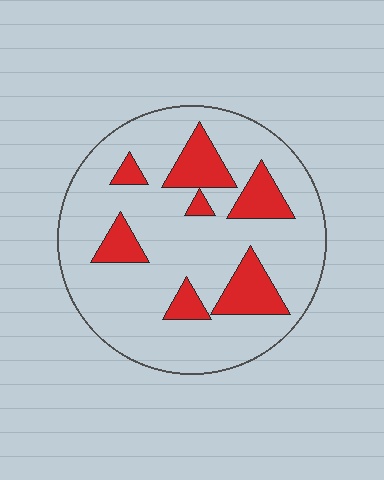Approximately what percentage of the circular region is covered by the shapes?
Approximately 20%.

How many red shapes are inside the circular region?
7.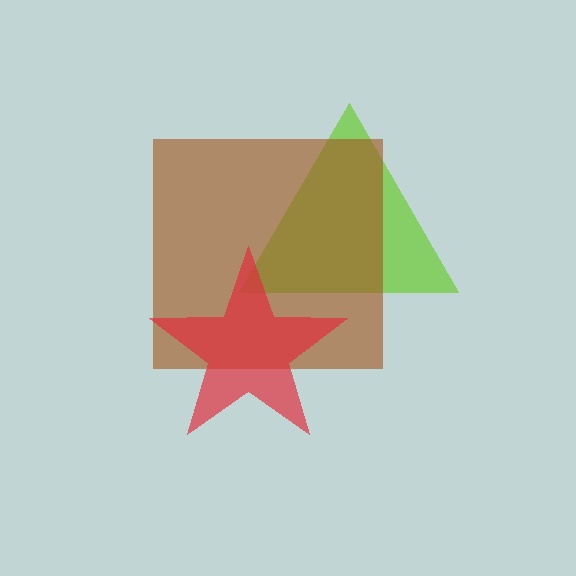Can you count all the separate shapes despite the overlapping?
Yes, there are 3 separate shapes.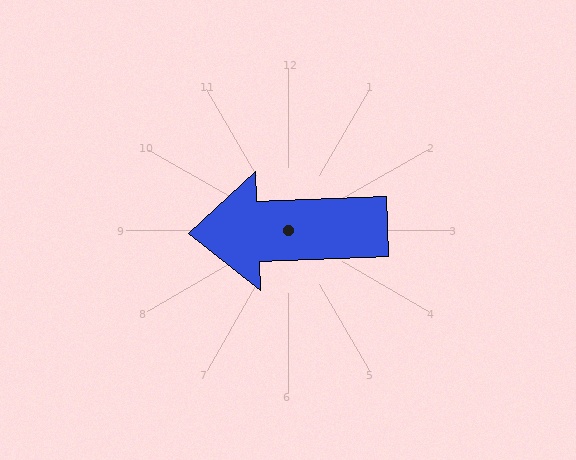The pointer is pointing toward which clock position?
Roughly 9 o'clock.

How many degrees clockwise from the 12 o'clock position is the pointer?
Approximately 268 degrees.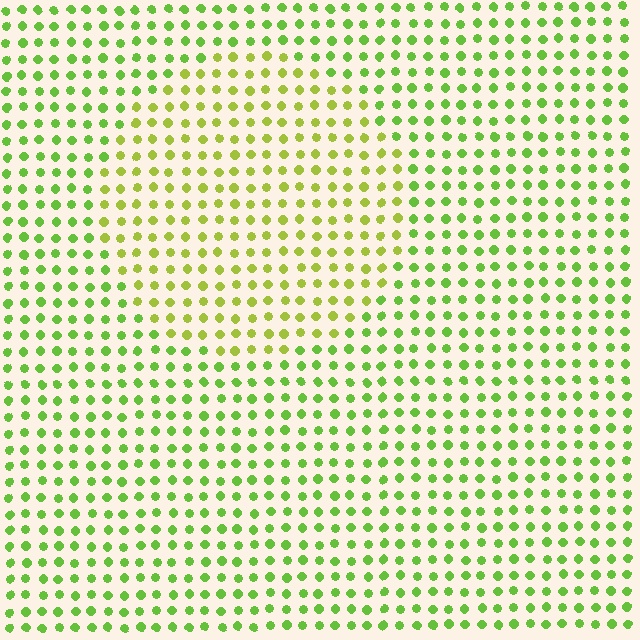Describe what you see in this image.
The image is filled with small lime elements in a uniform arrangement. A circle-shaped region is visible where the elements are tinted to a slightly different hue, forming a subtle color boundary.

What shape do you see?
I see a circle.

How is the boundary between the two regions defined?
The boundary is defined purely by a slight shift in hue (about 26 degrees). Spacing, size, and orientation are identical on both sides.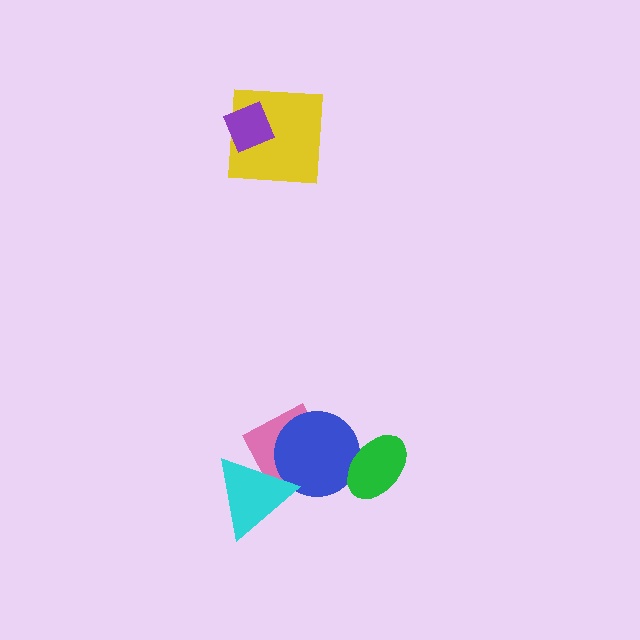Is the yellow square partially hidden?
Yes, it is partially covered by another shape.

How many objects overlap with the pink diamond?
2 objects overlap with the pink diamond.